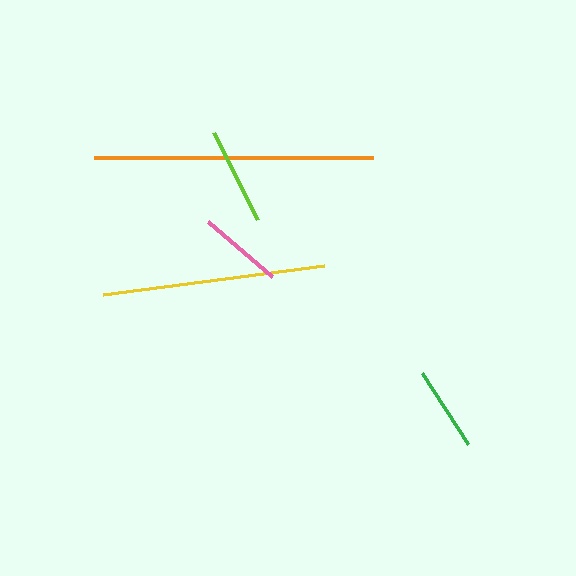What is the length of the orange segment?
The orange segment is approximately 278 pixels long.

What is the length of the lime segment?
The lime segment is approximately 98 pixels long.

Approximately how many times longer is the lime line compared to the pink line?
The lime line is approximately 1.2 times the length of the pink line.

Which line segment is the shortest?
The pink line is the shortest at approximately 84 pixels.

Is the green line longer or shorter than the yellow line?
The yellow line is longer than the green line.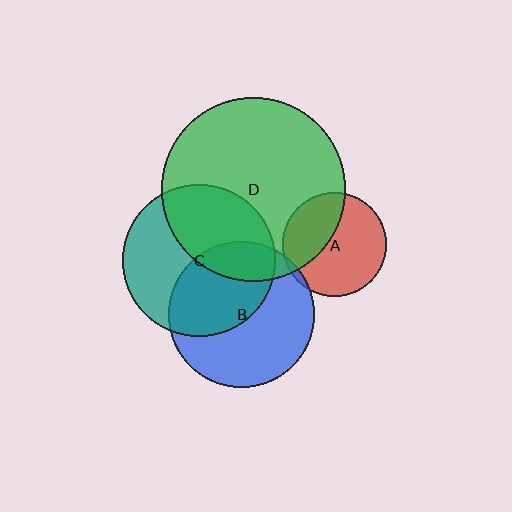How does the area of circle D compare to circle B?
Approximately 1.6 times.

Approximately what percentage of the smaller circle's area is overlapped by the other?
Approximately 15%.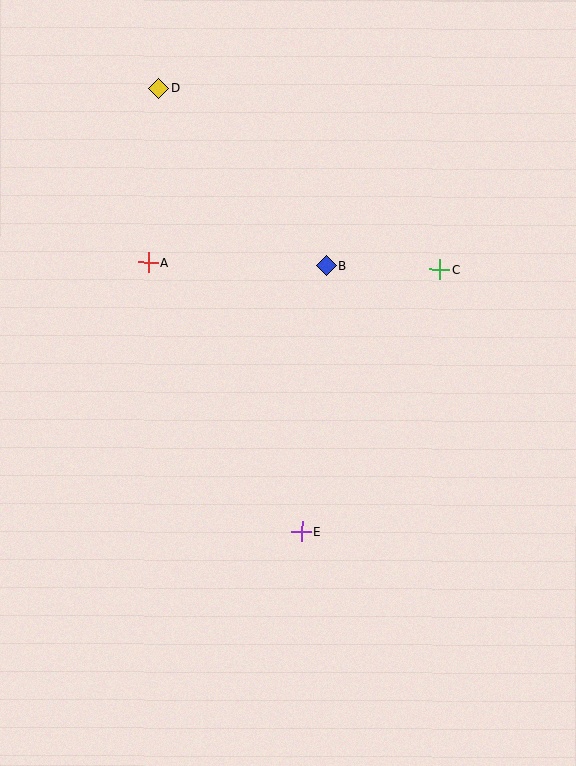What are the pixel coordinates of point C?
Point C is at (440, 269).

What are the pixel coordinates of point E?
Point E is at (302, 532).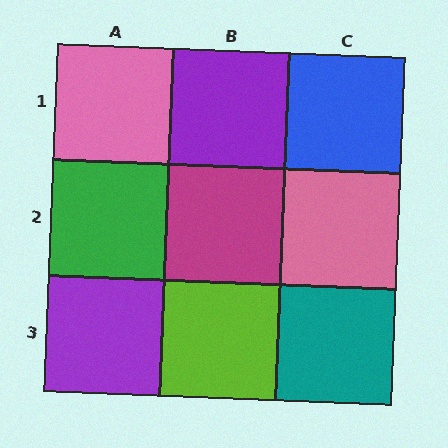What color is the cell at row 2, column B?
Magenta.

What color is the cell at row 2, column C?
Pink.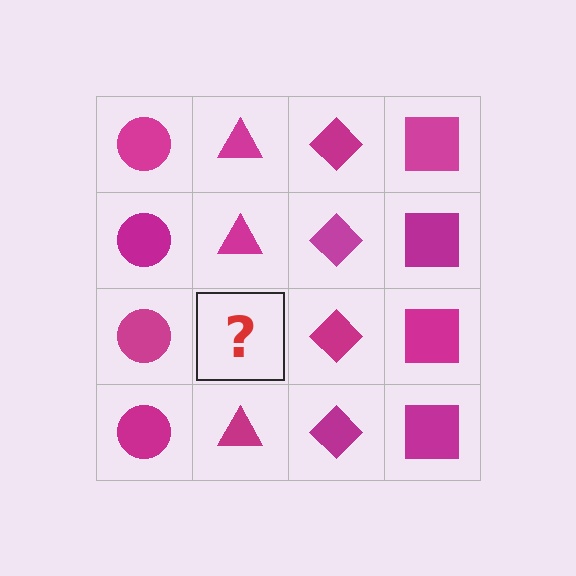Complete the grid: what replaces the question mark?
The question mark should be replaced with a magenta triangle.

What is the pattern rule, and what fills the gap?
The rule is that each column has a consistent shape. The gap should be filled with a magenta triangle.